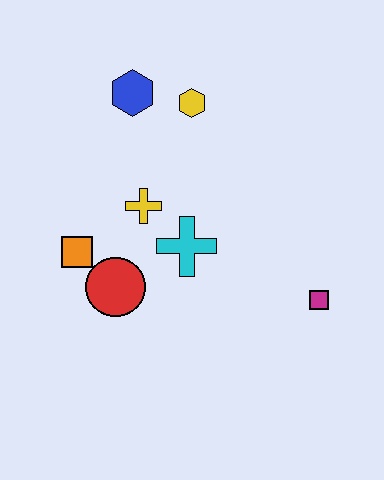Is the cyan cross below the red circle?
No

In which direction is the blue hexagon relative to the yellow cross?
The blue hexagon is above the yellow cross.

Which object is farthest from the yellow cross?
The magenta square is farthest from the yellow cross.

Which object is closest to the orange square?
The red circle is closest to the orange square.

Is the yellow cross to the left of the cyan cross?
Yes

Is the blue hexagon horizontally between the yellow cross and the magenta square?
No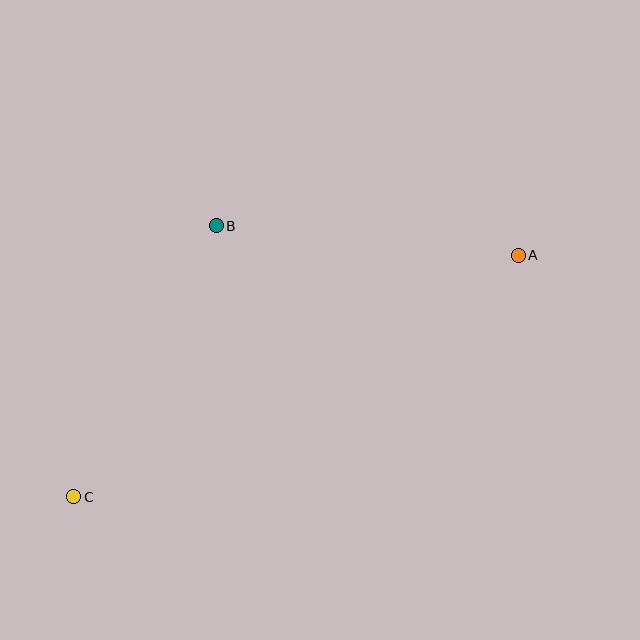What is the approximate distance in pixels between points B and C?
The distance between B and C is approximately 306 pixels.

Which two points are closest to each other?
Points A and B are closest to each other.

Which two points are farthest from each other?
Points A and C are farthest from each other.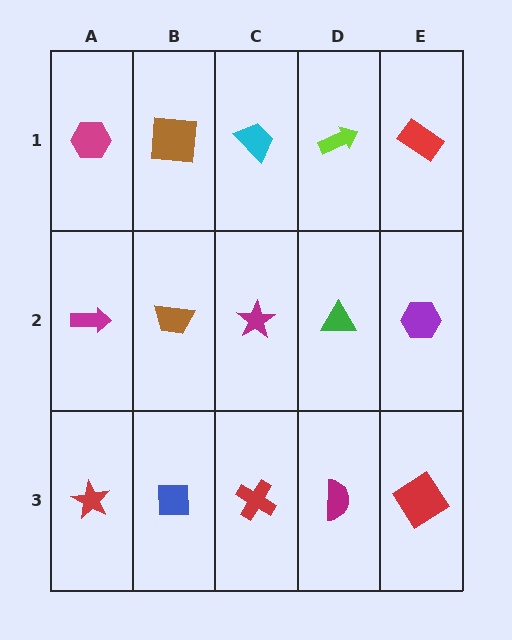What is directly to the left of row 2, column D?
A magenta star.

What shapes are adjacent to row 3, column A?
A magenta arrow (row 2, column A), a blue square (row 3, column B).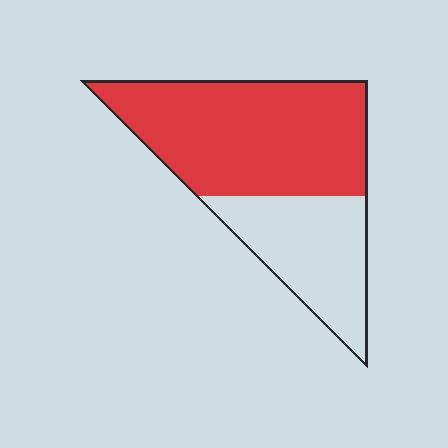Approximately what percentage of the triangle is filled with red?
Approximately 65%.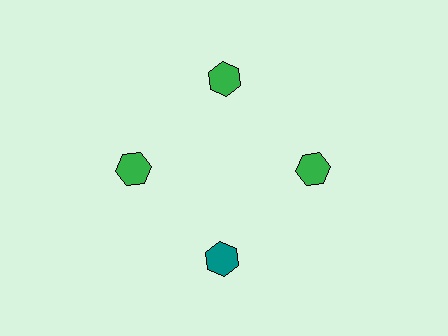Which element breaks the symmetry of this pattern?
The teal hexagon at roughly the 6 o'clock position breaks the symmetry. All other shapes are green hexagons.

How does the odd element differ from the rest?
It has a different color: teal instead of green.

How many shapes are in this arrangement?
There are 4 shapes arranged in a ring pattern.